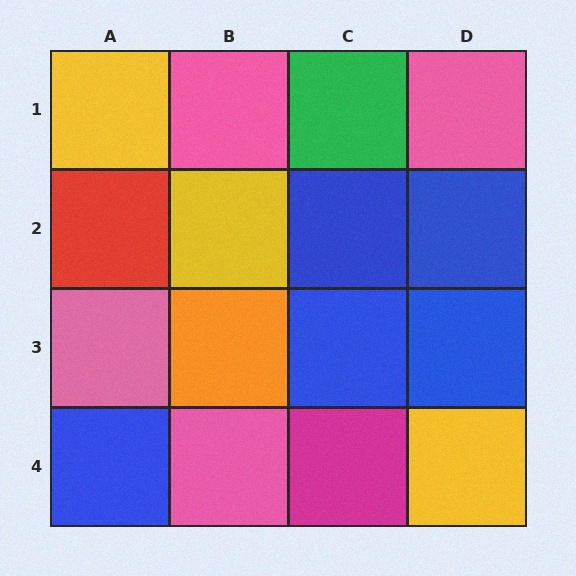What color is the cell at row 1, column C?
Green.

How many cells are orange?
1 cell is orange.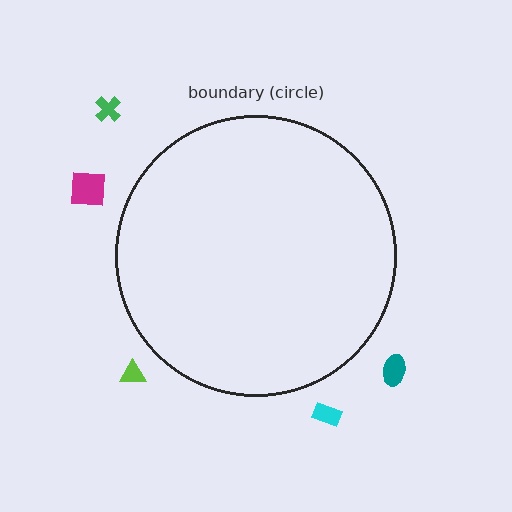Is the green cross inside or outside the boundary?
Outside.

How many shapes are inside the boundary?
0 inside, 5 outside.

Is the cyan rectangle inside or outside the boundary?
Outside.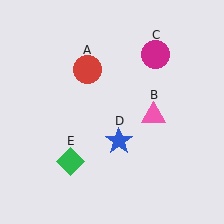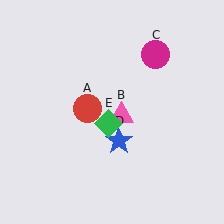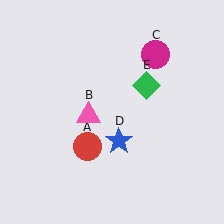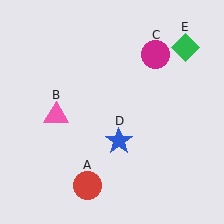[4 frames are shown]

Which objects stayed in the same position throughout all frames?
Magenta circle (object C) and blue star (object D) remained stationary.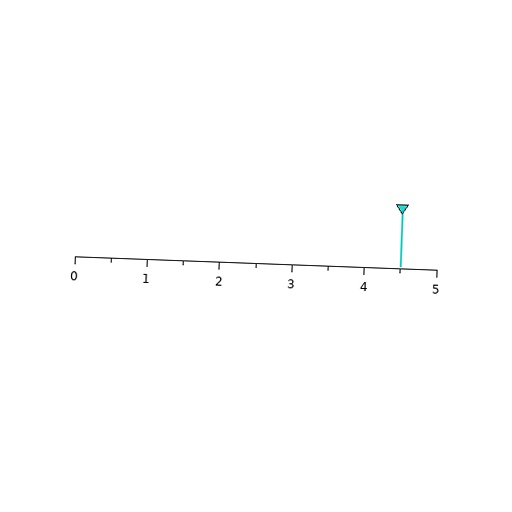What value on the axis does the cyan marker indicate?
The marker indicates approximately 4.5.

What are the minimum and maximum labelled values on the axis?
The axis runs from 0 to 5.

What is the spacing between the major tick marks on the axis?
The major ticks are spaced 1 apart.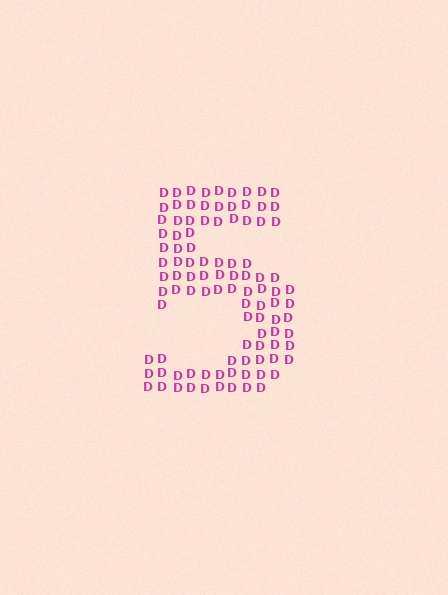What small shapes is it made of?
It is made of small letter D's.